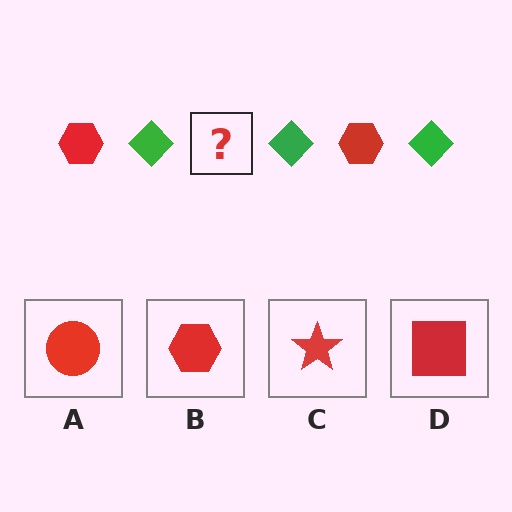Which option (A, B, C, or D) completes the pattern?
B.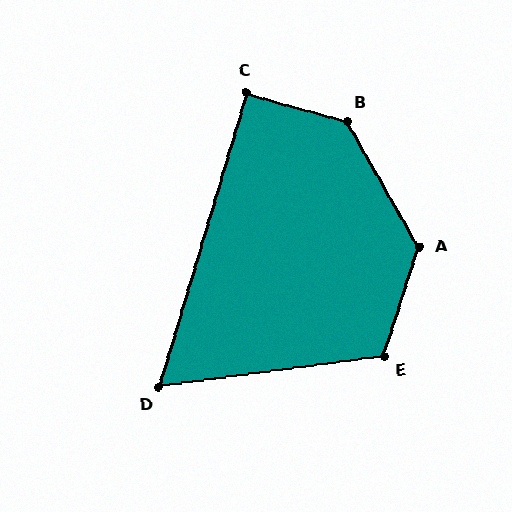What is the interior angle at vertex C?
Approximately 91 degrees (approximately right).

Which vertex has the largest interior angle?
B, at approximately 135 degrees.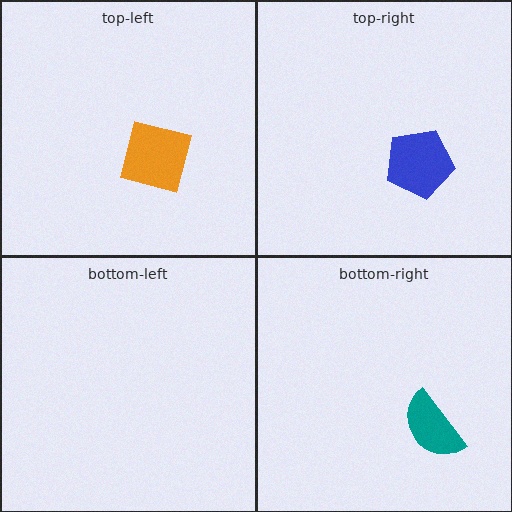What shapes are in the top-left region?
The orange square.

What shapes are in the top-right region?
The blue pentagon.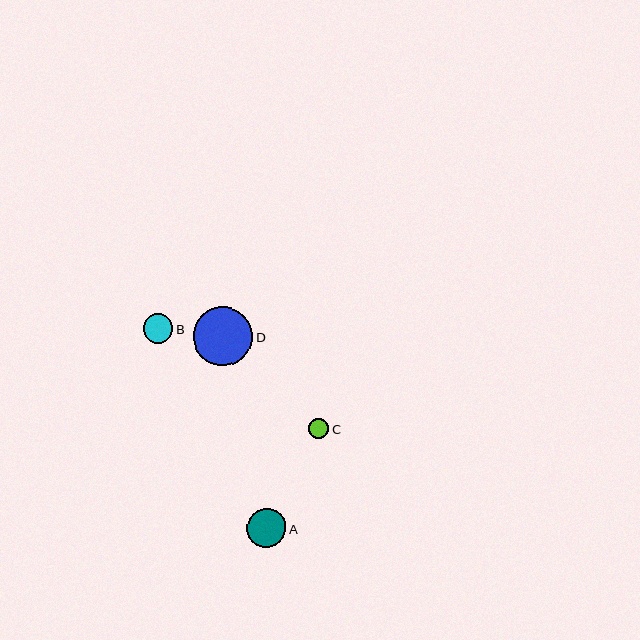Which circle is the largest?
Circle D is the largest with a size of approximately 59 pixels.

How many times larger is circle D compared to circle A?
Circle D is approximately 1.5 times the size of circle A.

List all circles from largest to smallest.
From largest to smallest: D, A, B, C.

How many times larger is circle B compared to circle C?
Circle B is approximately 1.5 times the size of circle C.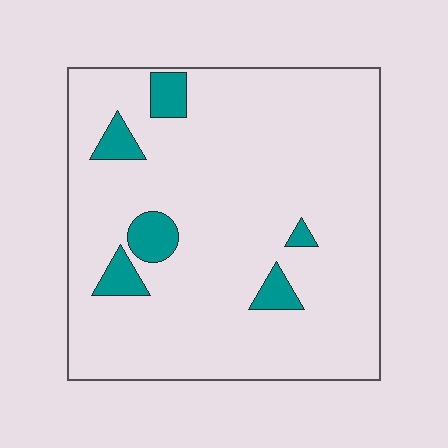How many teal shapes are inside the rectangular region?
6.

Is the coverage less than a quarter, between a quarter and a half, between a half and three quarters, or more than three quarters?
Less than a quarter.